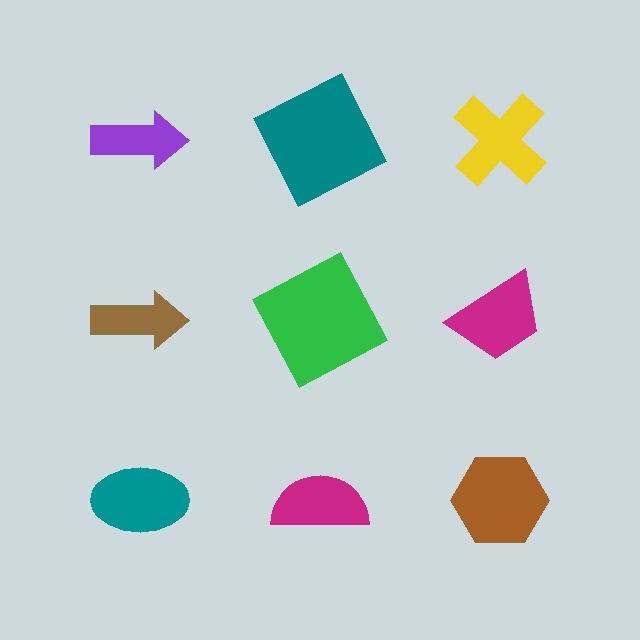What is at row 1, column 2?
A teal square.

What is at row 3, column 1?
A teal ellipse.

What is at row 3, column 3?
A brown hexagon.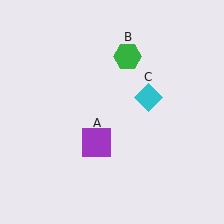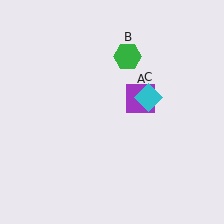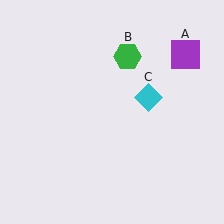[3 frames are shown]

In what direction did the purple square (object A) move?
The purple square (object A) moved up and to the right.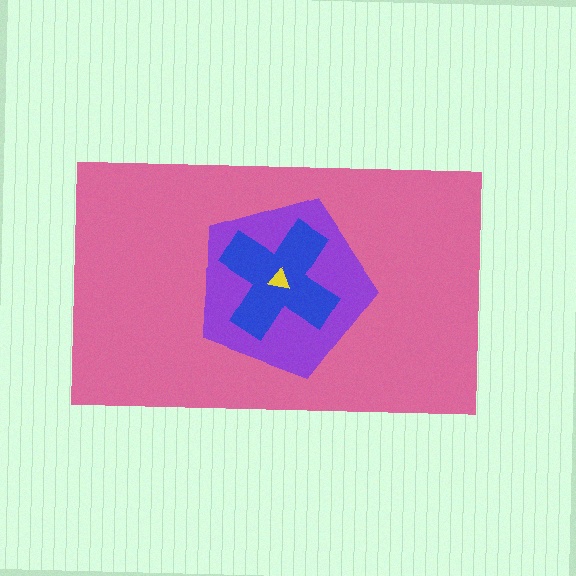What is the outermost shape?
The pink rectangle.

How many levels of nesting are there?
4.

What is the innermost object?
The yellow triangle.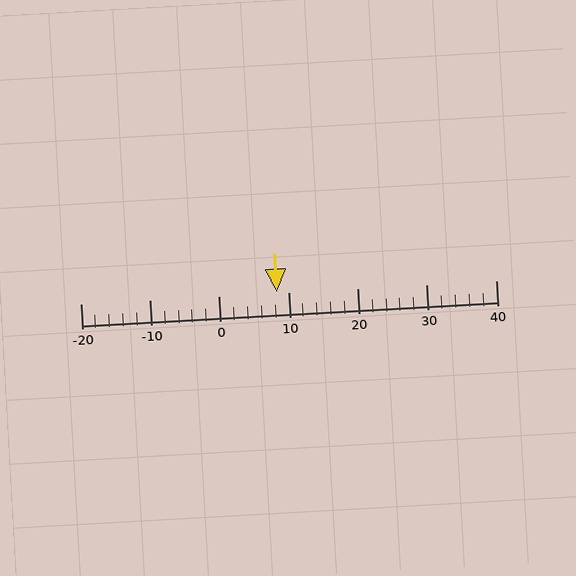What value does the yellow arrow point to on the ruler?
The yellow arrow points to approximately 8.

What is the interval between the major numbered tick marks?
The major tick marks are spaced 10 units apart.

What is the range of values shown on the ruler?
The ruler shows values from -20 to 40.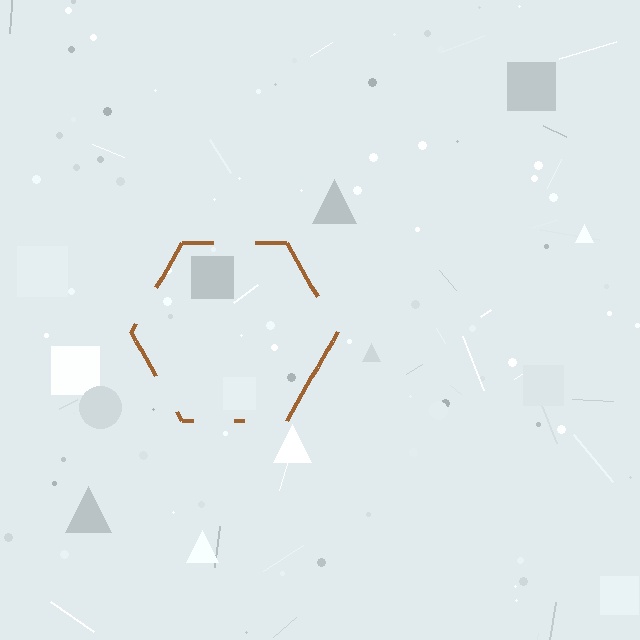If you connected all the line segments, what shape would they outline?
They would outline a hexagon.